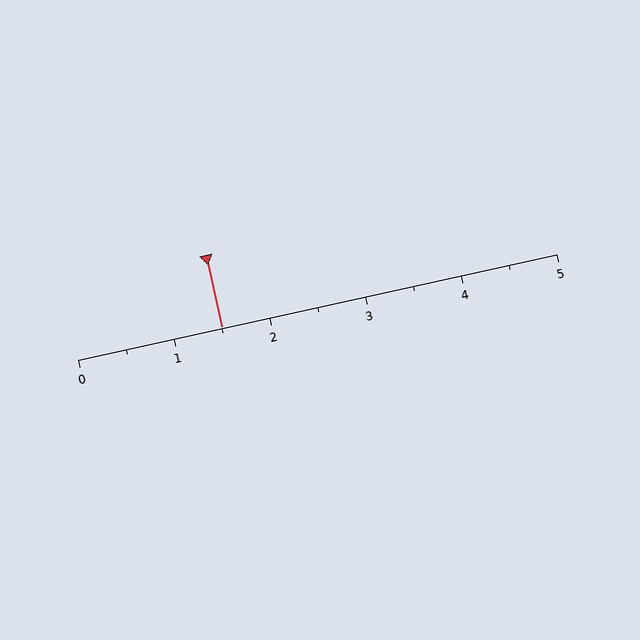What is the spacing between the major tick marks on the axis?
The major ticks are spaced 1 apart.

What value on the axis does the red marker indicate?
The marker indicates approximately 1.5.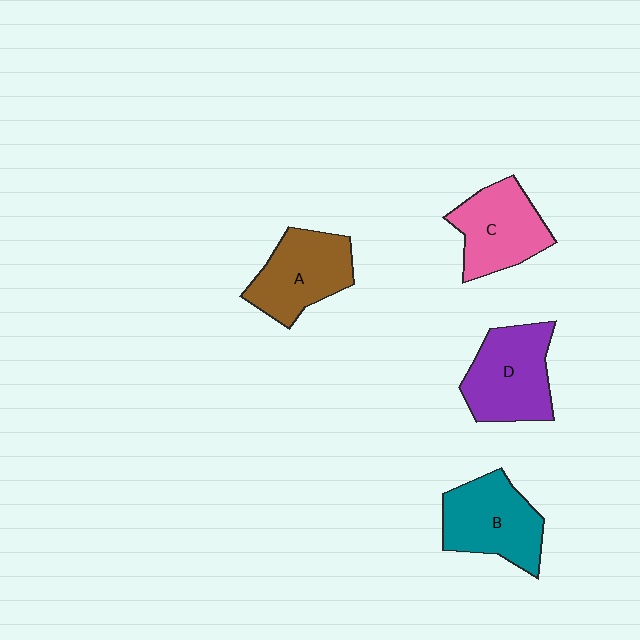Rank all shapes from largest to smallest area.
From largest to smallest: D (purple), B (teal), A (brown), C (pink).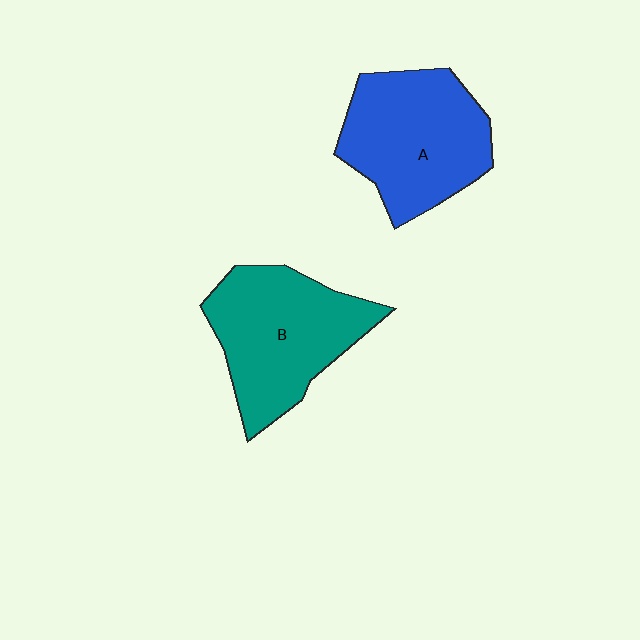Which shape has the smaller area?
Shape A (blue).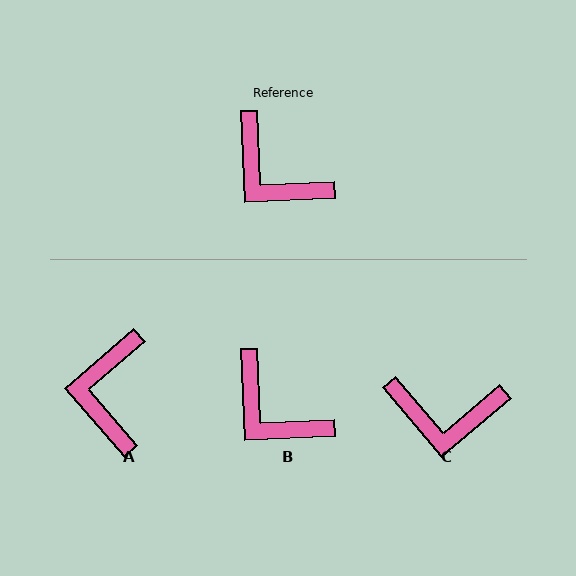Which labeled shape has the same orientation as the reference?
B.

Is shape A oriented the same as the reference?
No, it is off by about 51 degrees.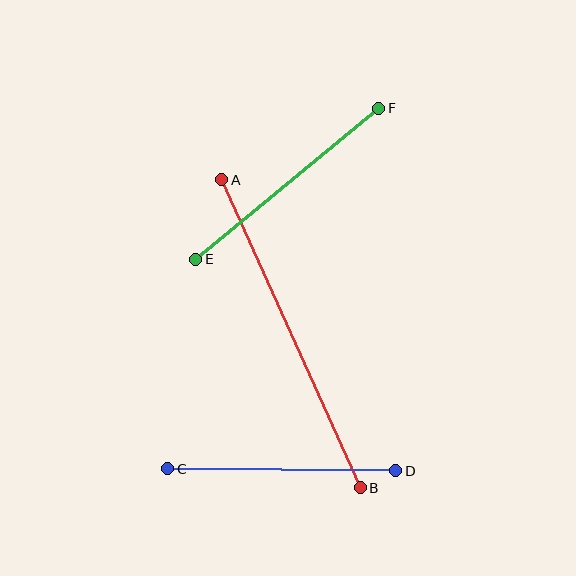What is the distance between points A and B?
The distance is approximately 338 pixels.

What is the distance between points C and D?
The distance is approximately 228 pixels.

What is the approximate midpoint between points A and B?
The midpoint is at approximately (291, 334) pixels.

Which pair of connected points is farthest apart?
Points A and B are farthest apart.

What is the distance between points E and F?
The distance is approximately 238 pixels.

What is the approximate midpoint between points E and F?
The midpoint is at approximately (287, 184) pixels.